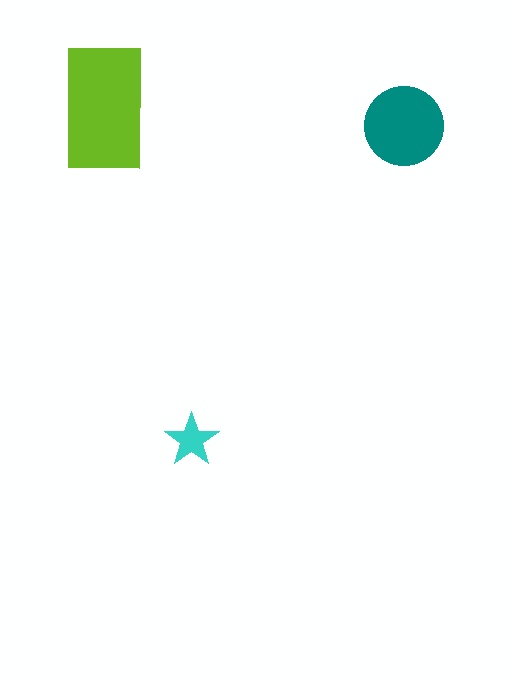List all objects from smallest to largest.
The cyan star, the teal circle, the lime rectangle.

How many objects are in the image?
There are 3 objects in the image.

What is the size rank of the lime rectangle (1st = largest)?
1st.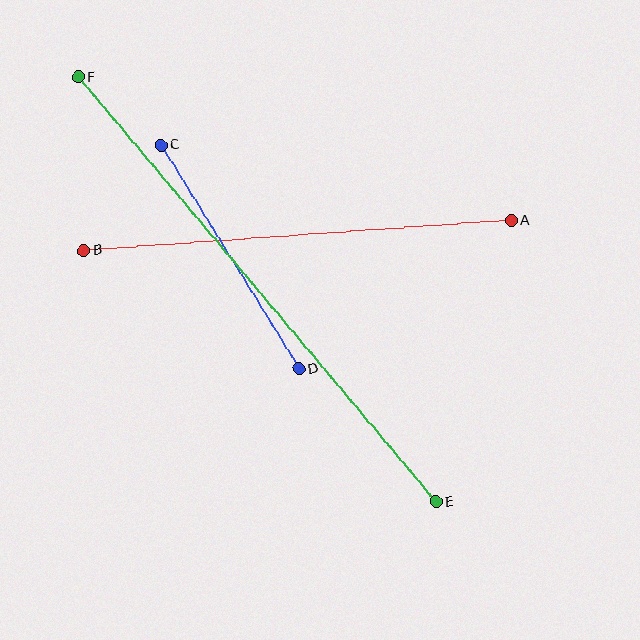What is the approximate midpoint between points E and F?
The midpoint is at approximately (257, 289) pixels.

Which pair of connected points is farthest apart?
Points E and F are farthest apart.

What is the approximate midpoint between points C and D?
The midpoint is at approximately (230, 257) pixels.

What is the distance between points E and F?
The distance is approximately 555 pixels.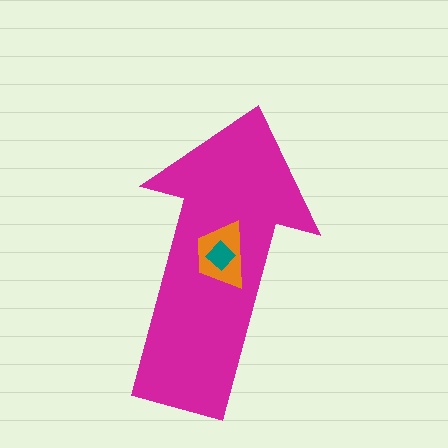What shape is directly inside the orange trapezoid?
The teal diamond.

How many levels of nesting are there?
3.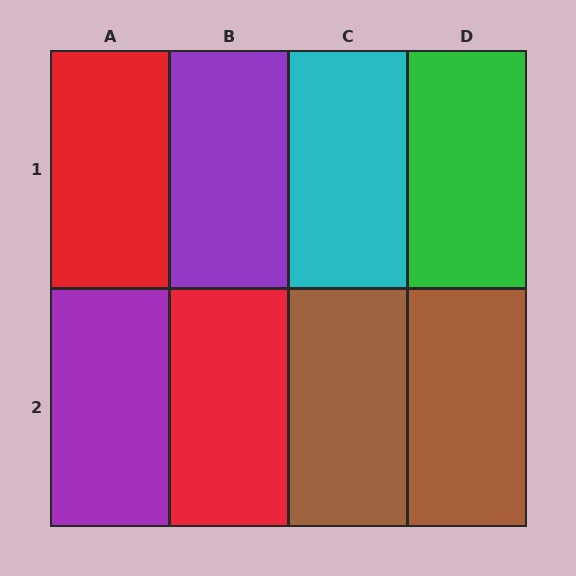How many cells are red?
2 cells are red.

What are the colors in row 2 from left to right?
Purple, red, brown, brown.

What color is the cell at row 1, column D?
Green.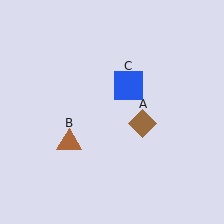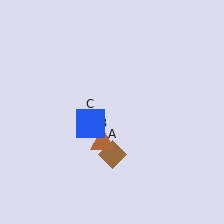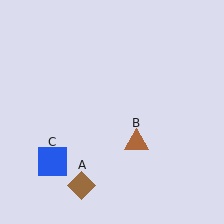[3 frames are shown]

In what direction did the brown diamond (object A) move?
The brown diamond (object A) moved down and to the left.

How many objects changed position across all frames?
3 objects changed position: brown diamond (object A), brown triangle (object B), blue square (object C).